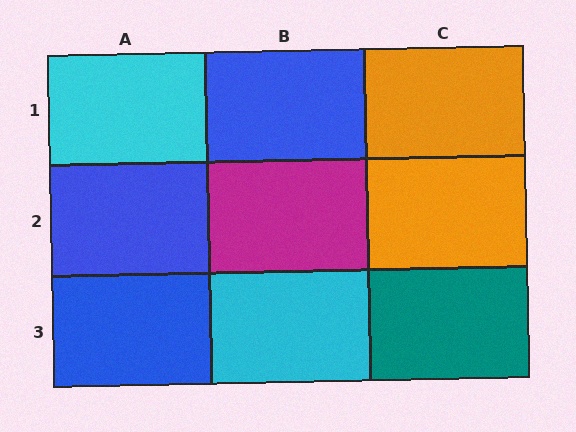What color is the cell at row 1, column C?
Orange.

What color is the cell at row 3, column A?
Blue.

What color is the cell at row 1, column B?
Blue.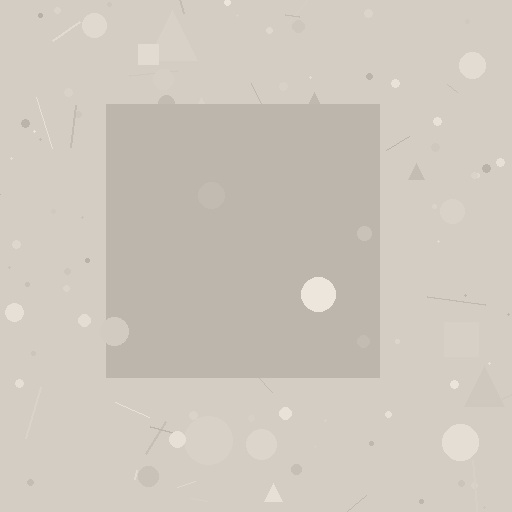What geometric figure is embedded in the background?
A square is embedded in the background.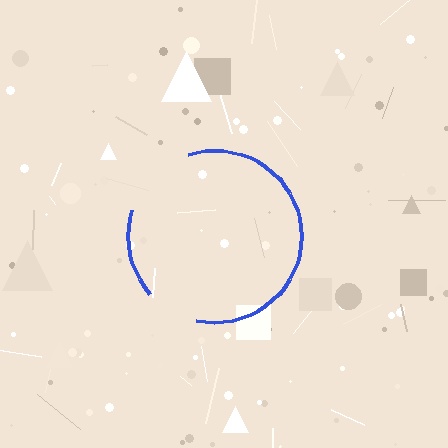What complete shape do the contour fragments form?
The contour fragments form a circle.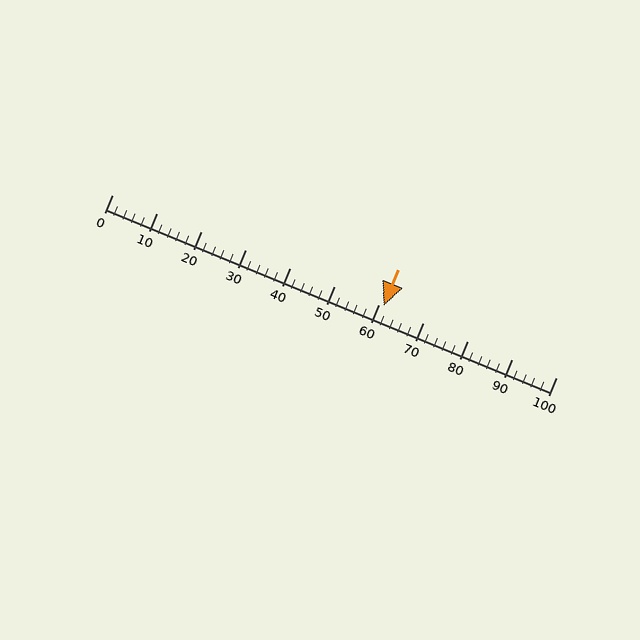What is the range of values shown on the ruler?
The ruler shows values from 0 to 100.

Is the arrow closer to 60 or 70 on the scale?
The arrow is closer to 60.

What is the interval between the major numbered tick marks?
The major tick marks are spaced 10 units apart.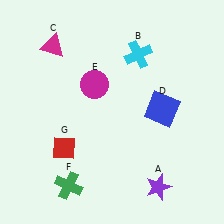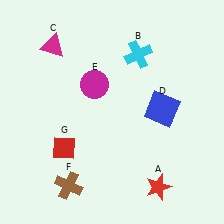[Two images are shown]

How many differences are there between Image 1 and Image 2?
There are 2 differences between the two images.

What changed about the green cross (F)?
In Image 1, F is green. In Image 2, it changed to brown.